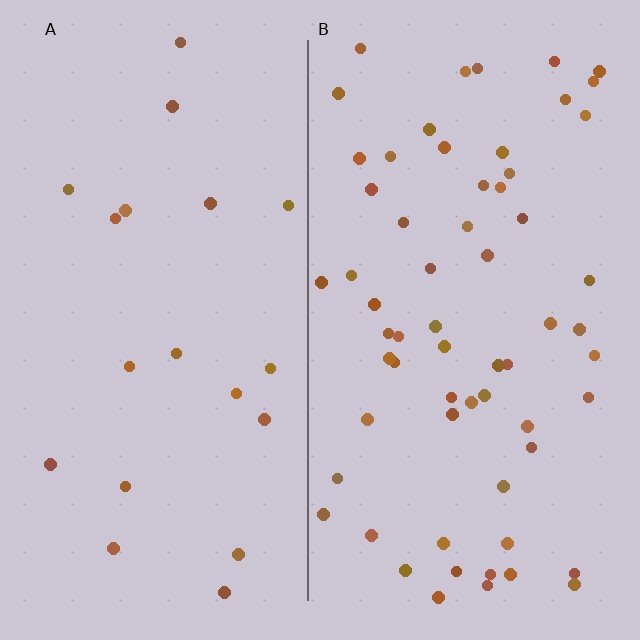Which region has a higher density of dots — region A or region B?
B (the right).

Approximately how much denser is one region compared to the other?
Approximately 3.2× — region B over region A.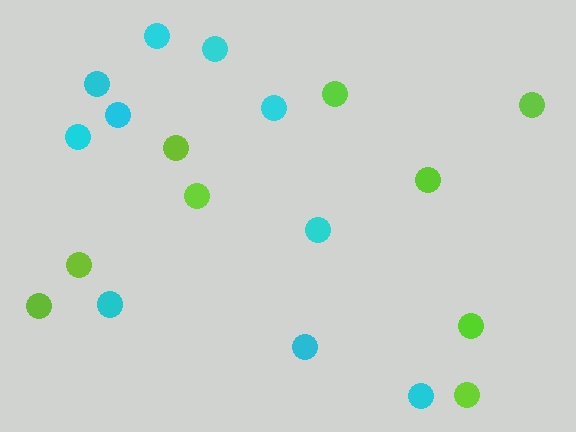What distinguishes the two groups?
There are 2 groups: one group of lime circles (9) and one group of cyan circles (10).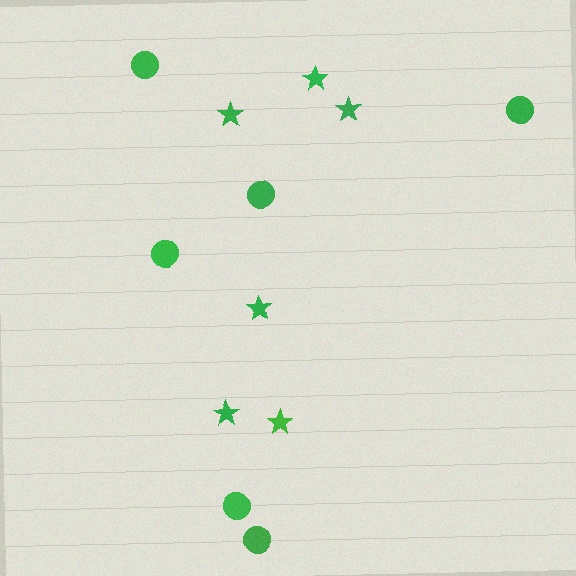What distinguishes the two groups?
There are 2 groups: one group of stars (6) and one group of circles (6).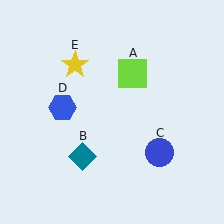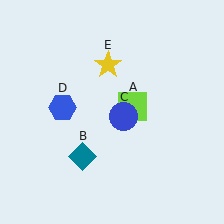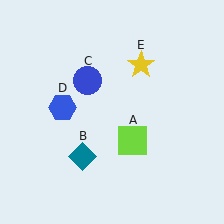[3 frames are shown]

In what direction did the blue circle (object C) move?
The blue circle (object C) moved up and to the left.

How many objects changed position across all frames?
3 objects changed position: lime square (object A), blue circle (object C), yellow star (object E).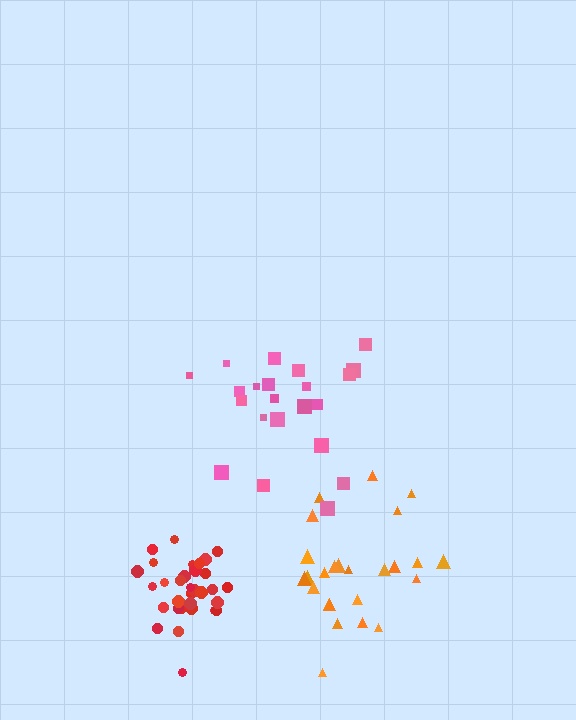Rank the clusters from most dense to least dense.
red, pink, orange.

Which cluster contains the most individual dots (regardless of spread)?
Red (34).